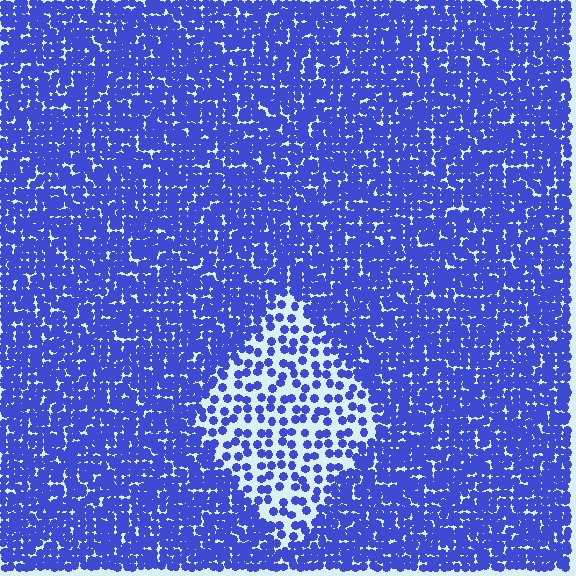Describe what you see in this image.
The image contains small blue elements arranged at two different densities. A diamond-shaped region is visible where the elements are less densely packed than the surrounding area.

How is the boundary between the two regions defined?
The boundary is defined by a change in element density (approximately 2.5x ratio). All elements are the same color, size, and shape.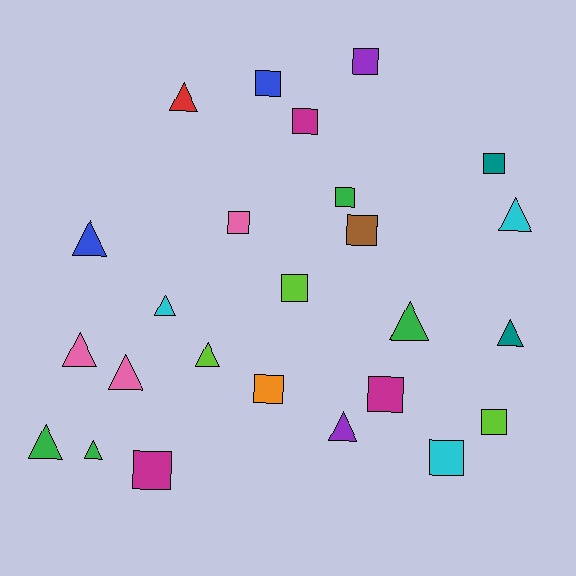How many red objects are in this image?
There is 1 red object.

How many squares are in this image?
There are 13 squares.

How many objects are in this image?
There are 25 objects.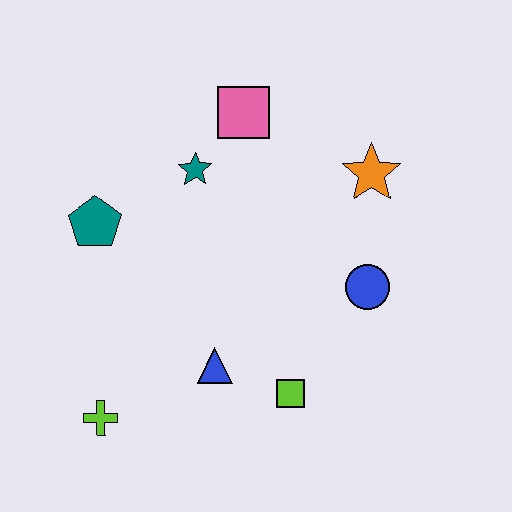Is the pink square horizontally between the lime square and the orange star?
No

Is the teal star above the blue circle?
Yes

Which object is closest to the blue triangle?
The lime square is closest to the blue triangle.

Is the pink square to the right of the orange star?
No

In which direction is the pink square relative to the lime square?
The pink square is above the lime square.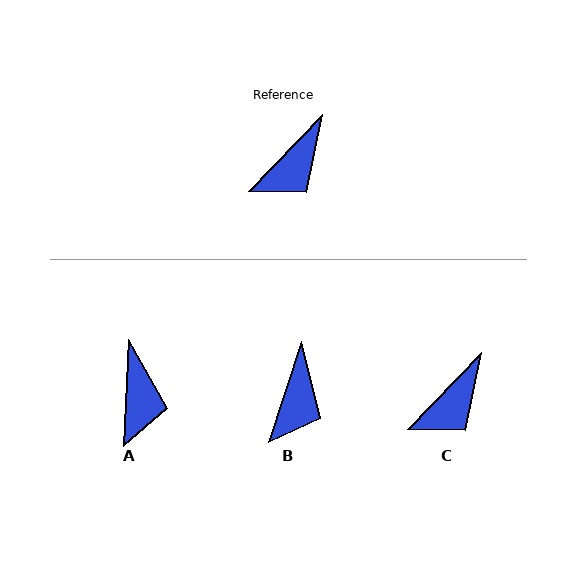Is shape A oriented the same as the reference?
No, it is off by about 41 degrees.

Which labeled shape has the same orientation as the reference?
C.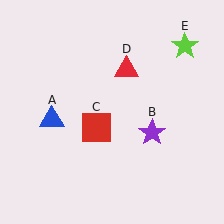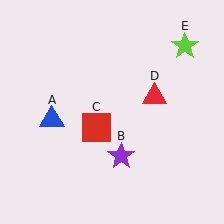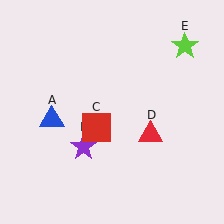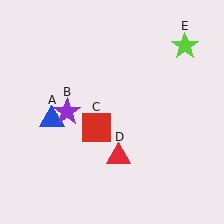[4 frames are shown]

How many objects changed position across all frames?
2 objects changed position: purple star (object B), red triangle (object D).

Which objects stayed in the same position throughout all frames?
Blue triangle (object A) and red square (object C) and lime star (object E) remained stationary.